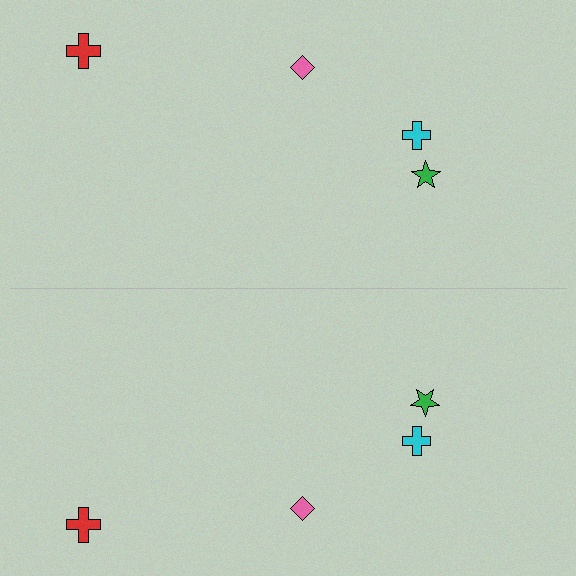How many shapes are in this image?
There are 8 shapes in this image.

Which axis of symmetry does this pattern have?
The pattern has a horizontal axis of symmetry running through the center of the image.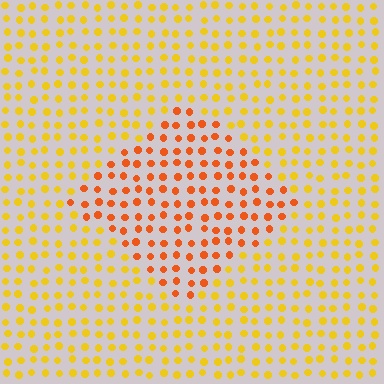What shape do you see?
I see a diamond.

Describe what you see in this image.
The image is filled with small yellow elements in a uniform arrangement. A diamond-shaped region is visible where the elements are tinted to a slightly different hue, forming a subtle color boundary.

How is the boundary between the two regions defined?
The boundary is defined purely by a slight shift in hue (about 33 degrees). Spacing, size, and orientation are identical on both sides.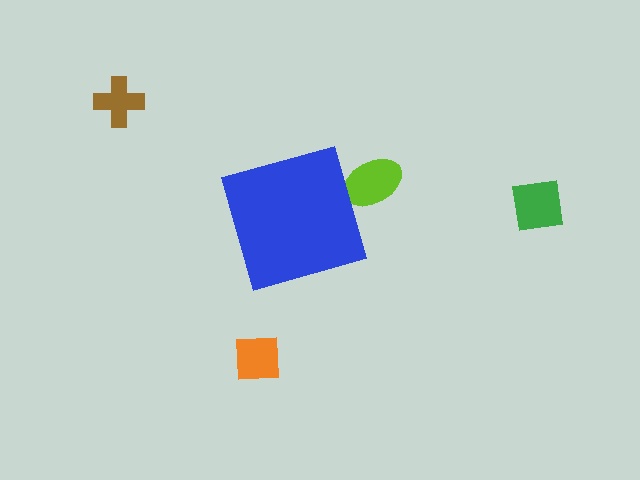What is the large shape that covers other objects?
A blue diamond.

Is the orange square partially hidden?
No, the orange square is fully visible.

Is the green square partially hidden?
No, the green square is fully visible.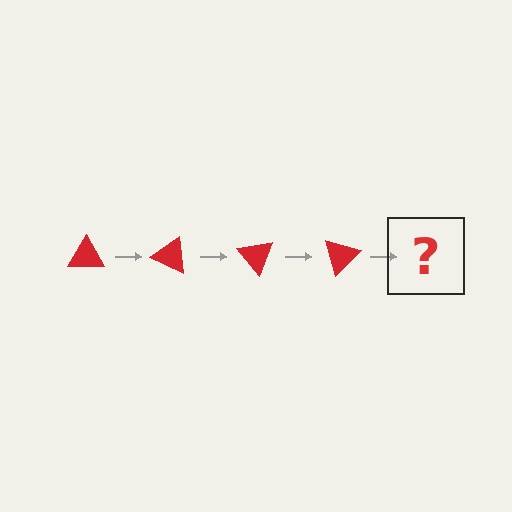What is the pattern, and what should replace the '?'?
The pattern is that the triangle rotates 25 degrees each step. The '?' should be a red triangle rotated 100 degrees.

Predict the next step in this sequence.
The next step is a red triangle rotated 100 degrees.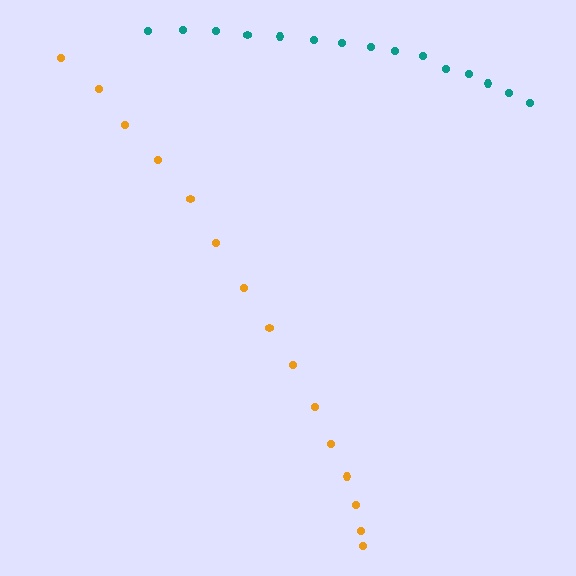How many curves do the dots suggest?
There are 2 distinct paths.